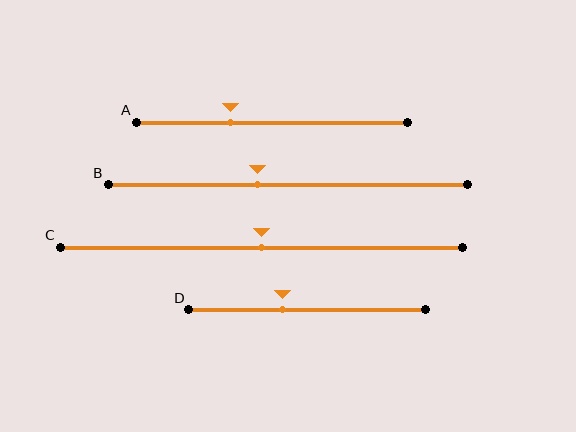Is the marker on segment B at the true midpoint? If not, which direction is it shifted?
No, the marker on segment B is shifted to the left by about 8% of the segment length.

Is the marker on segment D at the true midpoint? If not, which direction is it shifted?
No, the marker on segment D is shifted to the left by about 10% of the segment length.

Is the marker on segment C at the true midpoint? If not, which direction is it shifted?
Yes, the marker on segment C is at the true midpoint.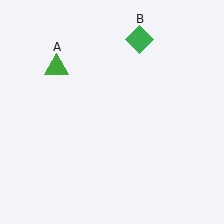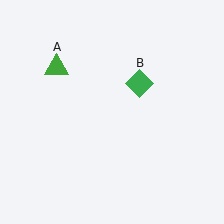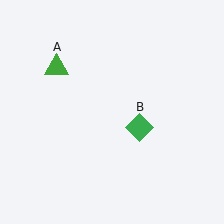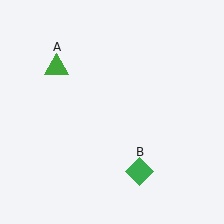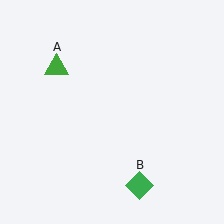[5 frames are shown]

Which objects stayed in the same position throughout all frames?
Green triangle (object A) remained stationary.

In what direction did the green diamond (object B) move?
The green diamond (object B) moved down.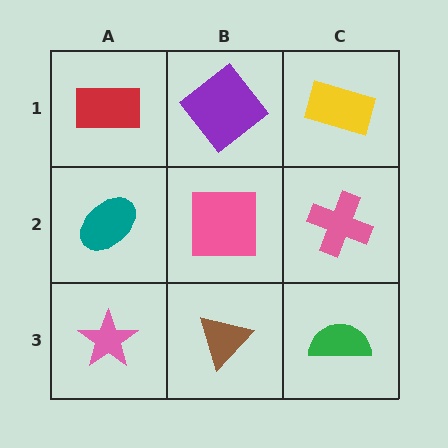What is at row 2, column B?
A pink square.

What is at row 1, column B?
A purple diamond.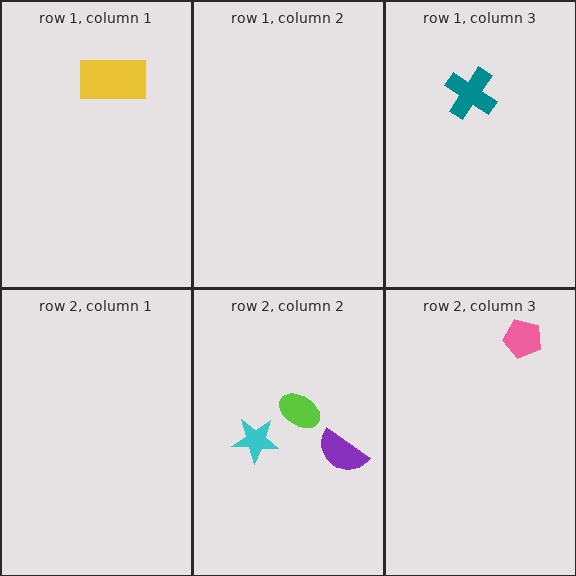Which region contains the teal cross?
The row 1, column 3 region.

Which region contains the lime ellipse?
The row 2, column 2 region.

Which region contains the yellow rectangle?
The row 1, column 1 region.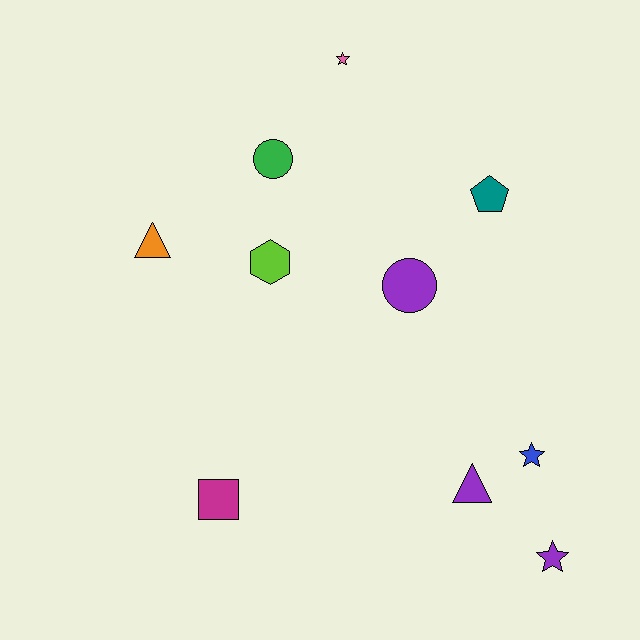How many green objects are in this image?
There is 1 green object.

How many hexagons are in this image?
There is 1 hexagon.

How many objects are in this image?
There are 10 objects.